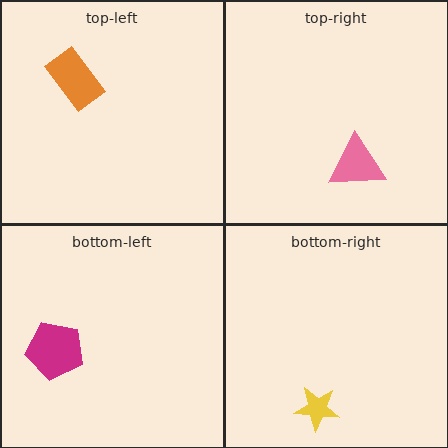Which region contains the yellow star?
The bottom-right region.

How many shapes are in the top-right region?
1.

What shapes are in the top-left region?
The orange rectangle.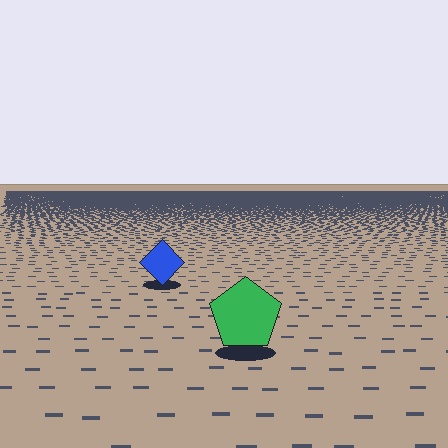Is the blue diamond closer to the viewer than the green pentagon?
No. The green pentagon is closer — you can tell from the texture gradient: the ground texture is coarser near it.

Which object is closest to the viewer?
The green pentagon is closest. The texture marks near it are larger and more spread out.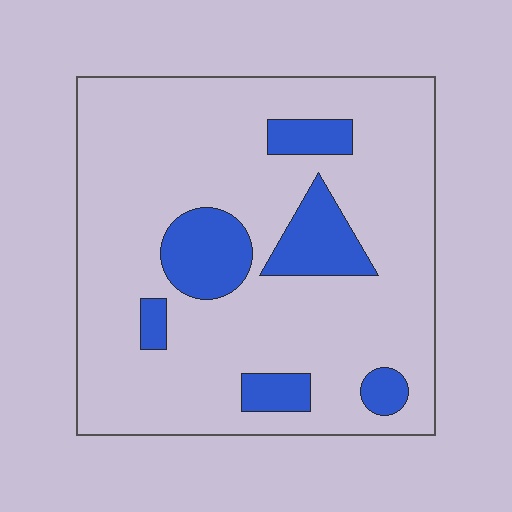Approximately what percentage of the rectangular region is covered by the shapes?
Approximately 15%.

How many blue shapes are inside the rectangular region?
6.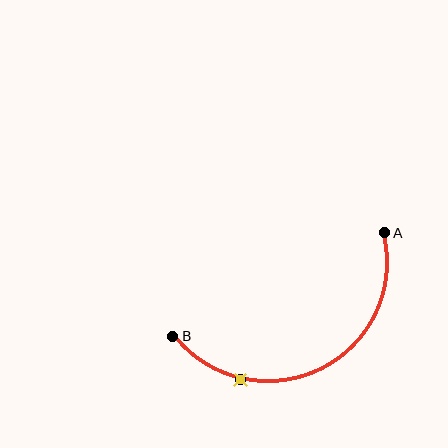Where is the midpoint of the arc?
The arc midpoint is the point on the curve farthest from the straight line joining A and B. It sits below that line.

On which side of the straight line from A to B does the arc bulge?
The arc bulges below the straight line connecting A and B.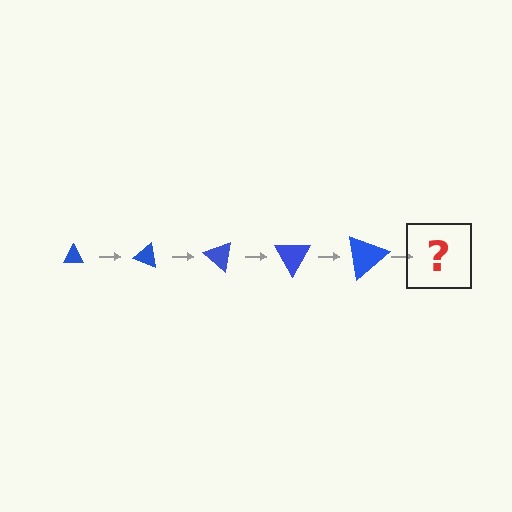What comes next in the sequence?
The next element should be a triangle, larger than the previous one and rotated 100 degrees from the start.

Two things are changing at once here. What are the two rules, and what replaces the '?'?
The two rules are that the triangle grows larger each step and it rotates 20 degrees each step. The '?' should be a triangle, larger than the previous one and rotated 100 degrees from the start.